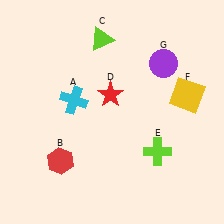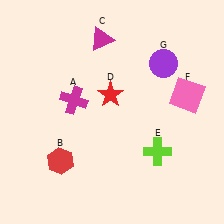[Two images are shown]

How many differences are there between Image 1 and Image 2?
There are 3 differences between the two images.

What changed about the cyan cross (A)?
In Image 1, A is cyan. In Image 2, it changed to magenta.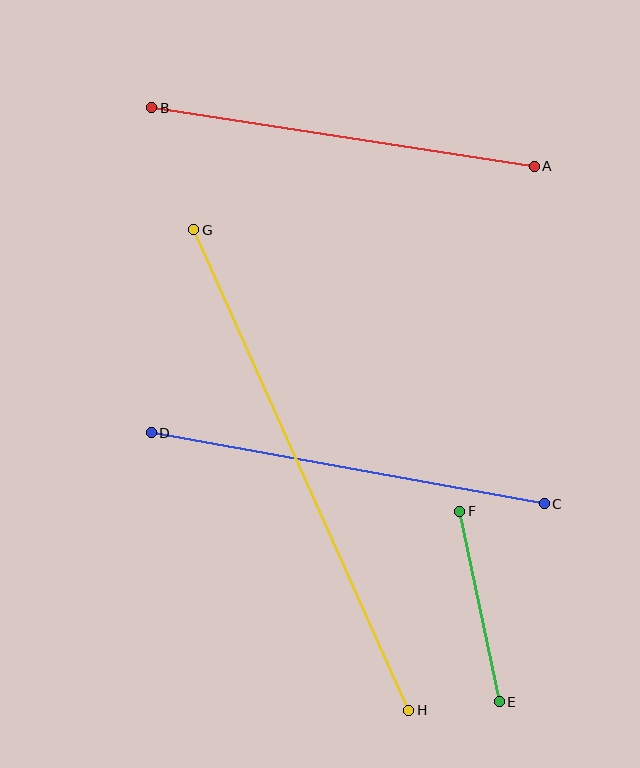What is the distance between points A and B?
The distance is approximately 387 pixels.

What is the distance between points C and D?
The distance is approximately 399 pixels.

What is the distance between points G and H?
The distance is approximately 527 pixels.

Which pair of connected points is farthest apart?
Points G and H are farthest apart.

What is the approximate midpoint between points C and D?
The midpoint is at approximately (348, 468) pixels.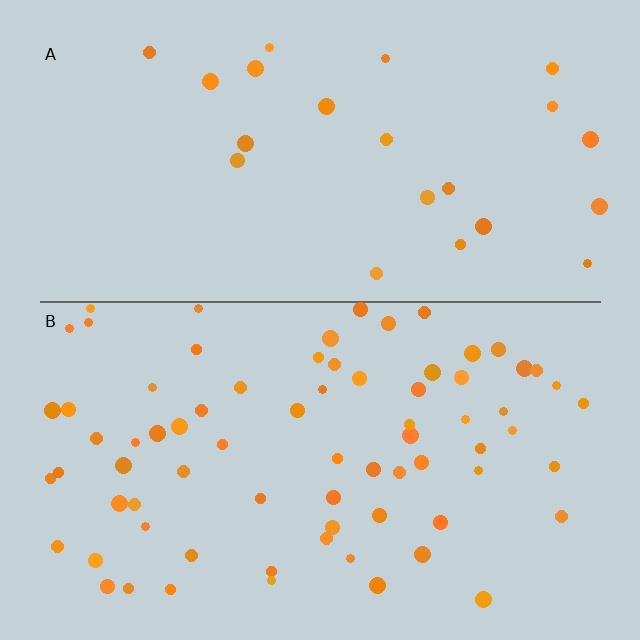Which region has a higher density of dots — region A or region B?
B (the bottom).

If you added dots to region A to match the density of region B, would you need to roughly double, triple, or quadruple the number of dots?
Approximately triple.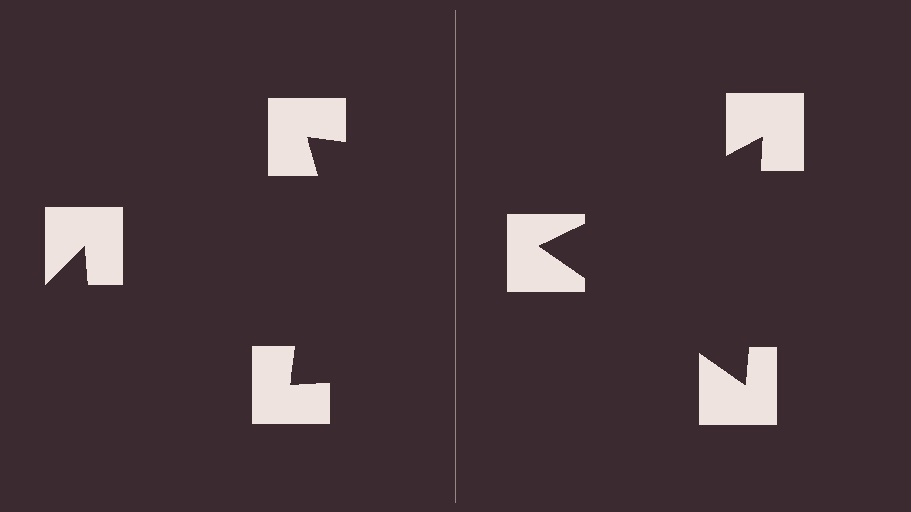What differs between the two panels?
The notched squares are positioned identically on both sides; only the wedge orientations differ. On the right they align to a triangle; on the left they are misaligned.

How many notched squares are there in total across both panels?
6 — 3 on each side.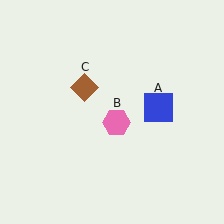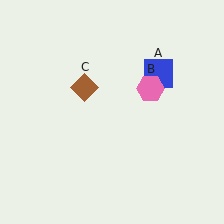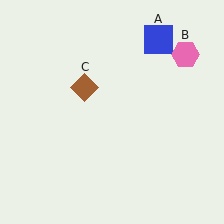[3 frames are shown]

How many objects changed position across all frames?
2 objects changed position: blue square (object A), pink hexagon (object B).